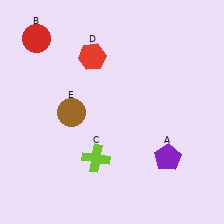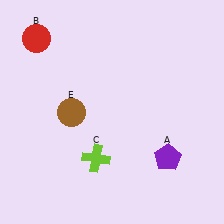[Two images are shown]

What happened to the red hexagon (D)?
The red hexagon (D) was removed in Image 2. It was in the top-left area of Image 1.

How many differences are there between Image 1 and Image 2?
There is 1 difference between the two images.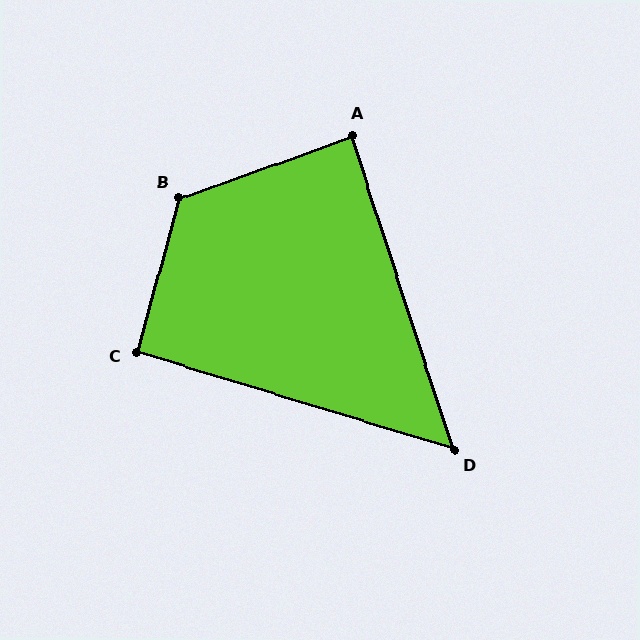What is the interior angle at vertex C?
Approximately 92 degrees (approximately right).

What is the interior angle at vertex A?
Approximately 88 degrees (approximately right).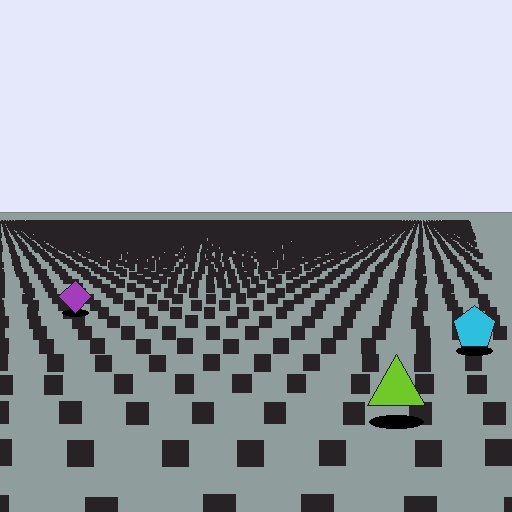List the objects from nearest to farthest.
From nearest to farthest: the lime triangle, the cyan pentagon, the purple diamond.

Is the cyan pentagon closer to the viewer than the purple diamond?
Yes. The cyan pentagon is closer — you can tell from the texture gradient: the ground texture is coarser near it.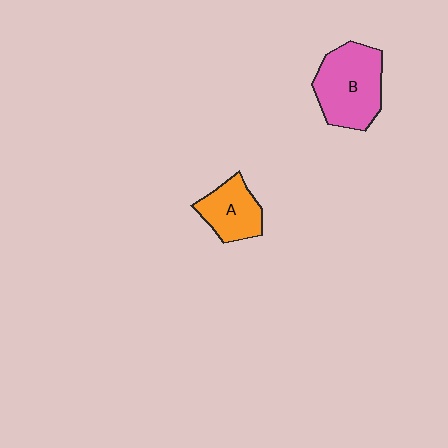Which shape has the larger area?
Shape B (pink).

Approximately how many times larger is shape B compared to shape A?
Approximately 1.6 times.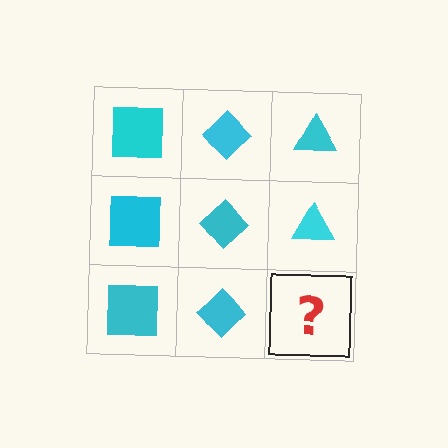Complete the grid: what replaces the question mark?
The question mark should be replaced with a cyan triangle.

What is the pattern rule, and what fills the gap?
The rule is that each column has a consistent shape. The gap should be filled with a cyan triangle.